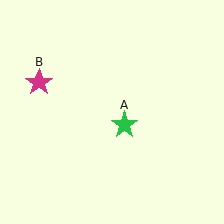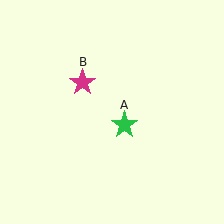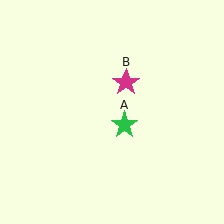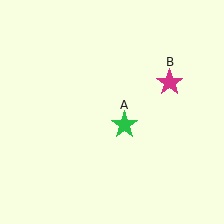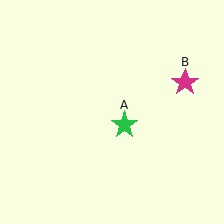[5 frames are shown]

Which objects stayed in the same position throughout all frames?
Green star (object A) remained stationary.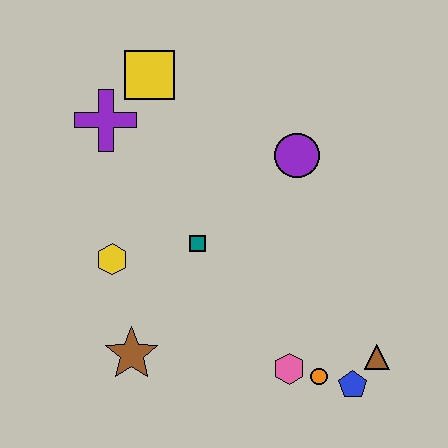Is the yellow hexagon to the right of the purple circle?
No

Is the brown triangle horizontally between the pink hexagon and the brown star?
No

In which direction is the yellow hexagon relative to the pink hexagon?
The yellow hexagon is to the left of the pink hexagon.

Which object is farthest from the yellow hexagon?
The brown triangle is farthest from the yellow hexagon.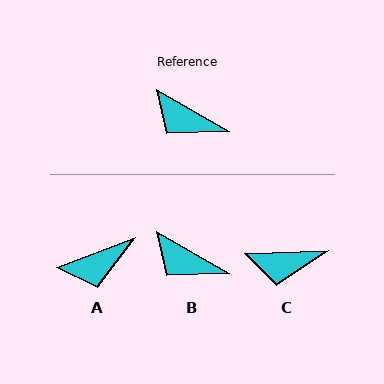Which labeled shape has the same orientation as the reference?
B.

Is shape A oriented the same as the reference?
No, it is off by about 50 degrees.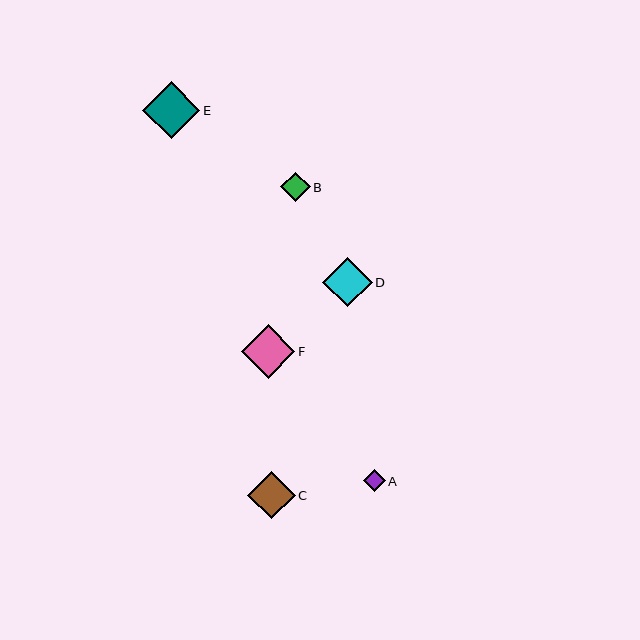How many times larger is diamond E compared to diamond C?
Diamond E is approximately 1.2 times the size of diamond C.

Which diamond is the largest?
Diamond E is the largest with a size of approximately 57 pixels.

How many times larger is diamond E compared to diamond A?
Diamond E is approximately 2.6 times the size of diamond A.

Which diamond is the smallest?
Diamond A is the smallest with a size of approximately 22 pixels.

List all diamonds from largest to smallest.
From largest to smallest: E, F, D, C, B, A.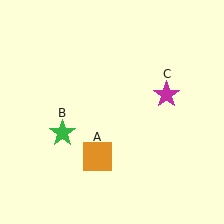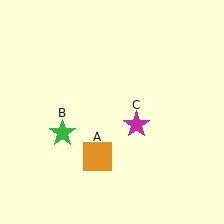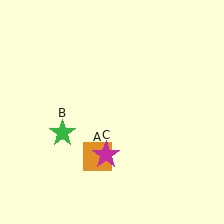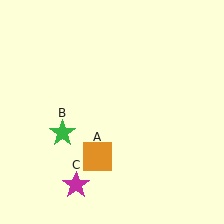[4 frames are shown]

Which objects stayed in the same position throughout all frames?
Orange square (object A) and green star (object B) remained stationary.